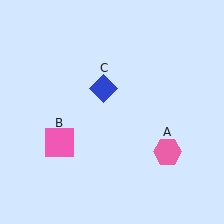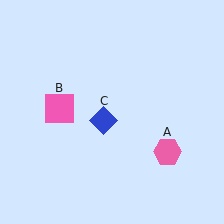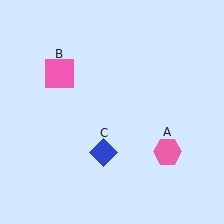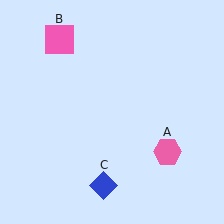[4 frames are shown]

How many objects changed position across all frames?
2 objects changed position: pink square (object B), blue diamond (object C).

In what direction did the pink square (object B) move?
The pink square (object B) moved up.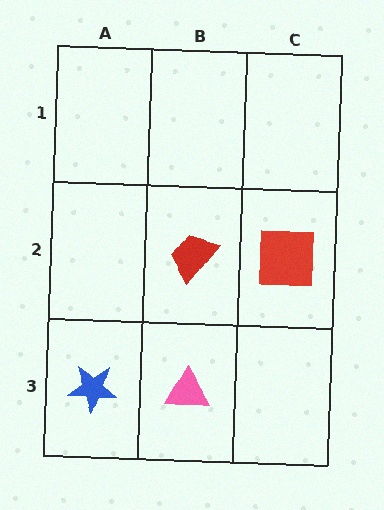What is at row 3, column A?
A blue star.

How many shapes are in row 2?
2 shapes.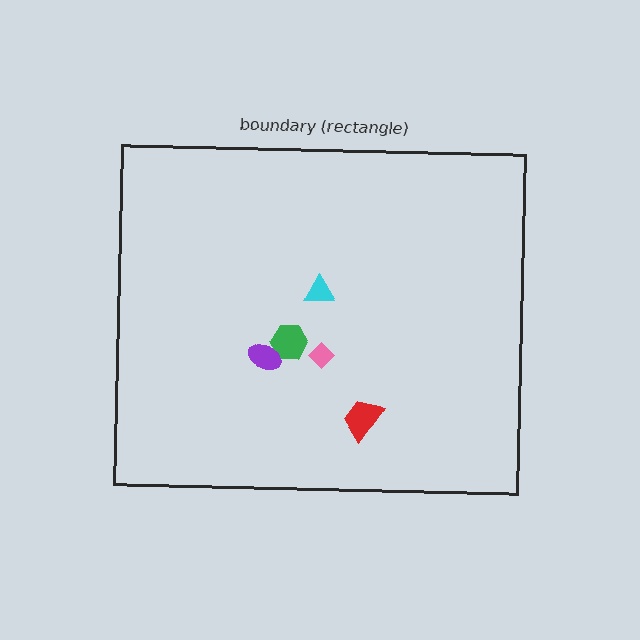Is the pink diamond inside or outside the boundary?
Inside.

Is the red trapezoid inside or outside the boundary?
Inside.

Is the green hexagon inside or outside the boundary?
Inside.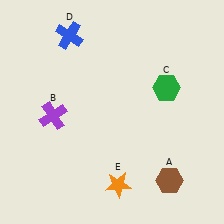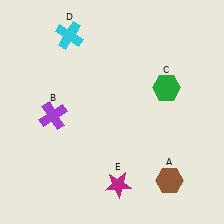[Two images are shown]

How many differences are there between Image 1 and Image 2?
There are 2 differences between the two images.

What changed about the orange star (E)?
In Image 1, E is orange. In Image 2, it changed to magenta.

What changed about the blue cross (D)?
In Image 1, D is blue. In Image 2, it changed to cyan.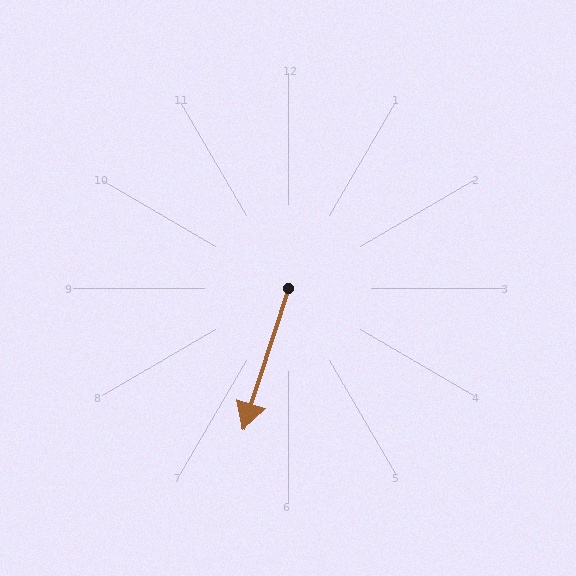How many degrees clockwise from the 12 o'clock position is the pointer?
Approximately 198 degrees.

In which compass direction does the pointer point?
South.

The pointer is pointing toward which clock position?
Roughly 7 o'clock.